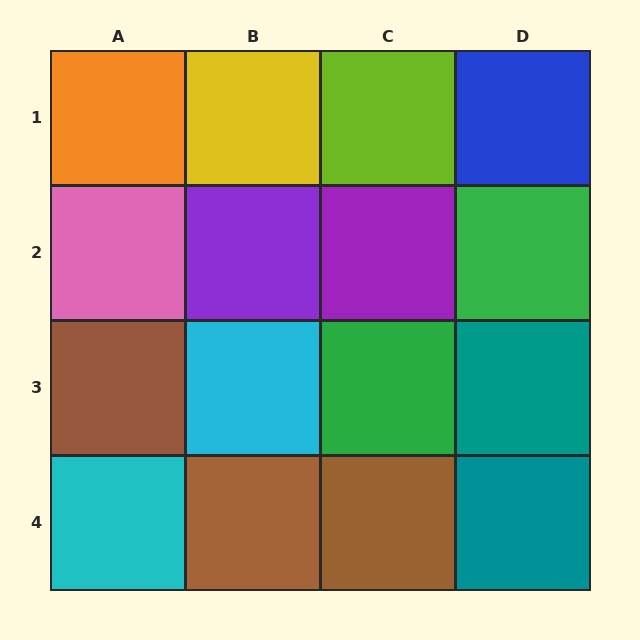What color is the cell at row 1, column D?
Blue.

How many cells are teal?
2 cells are teal.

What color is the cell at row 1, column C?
Lime.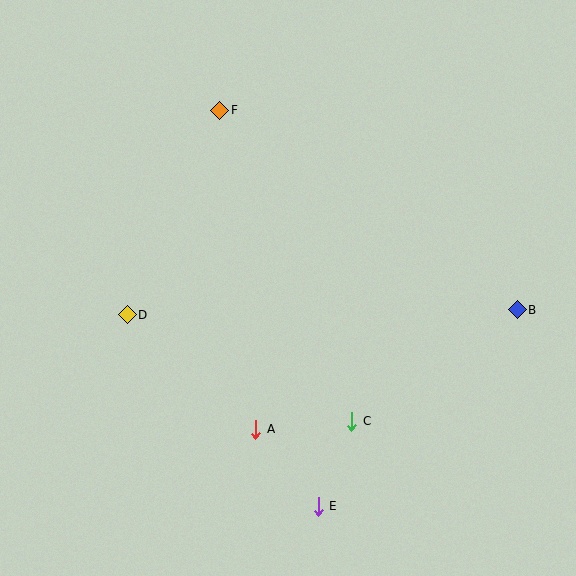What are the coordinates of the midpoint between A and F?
The midpoint between A and F is at (238, 270).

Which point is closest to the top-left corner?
Point F is closest to the top-left corner.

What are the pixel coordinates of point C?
Point C is at (352, 421).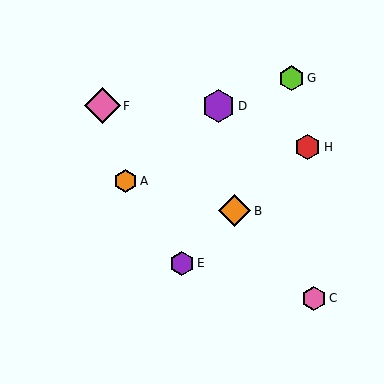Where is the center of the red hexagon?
The center of the red hexagon is at (308, 147).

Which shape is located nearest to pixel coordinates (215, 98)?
The purple hexagon (labeled D) at (219, 106) is nearest to that location.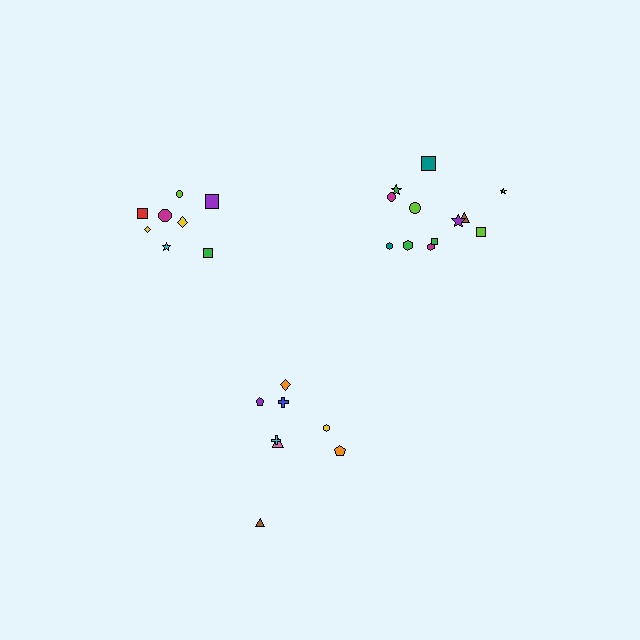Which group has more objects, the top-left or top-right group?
The top-right group.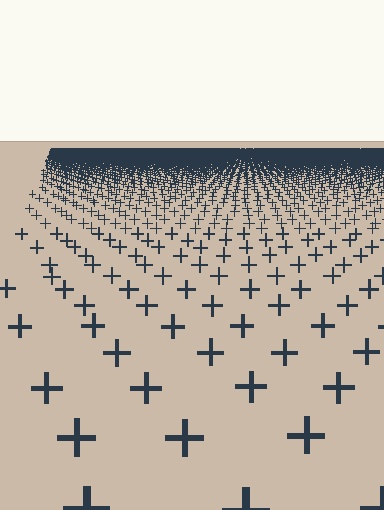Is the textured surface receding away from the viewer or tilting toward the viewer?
The surface is receding away from the viewer. Texture elements get smaller and denser toward the top.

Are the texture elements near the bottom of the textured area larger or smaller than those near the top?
Larger. Near the bottom, elements are closer to the viewer and appear at a bigger on-screen size.